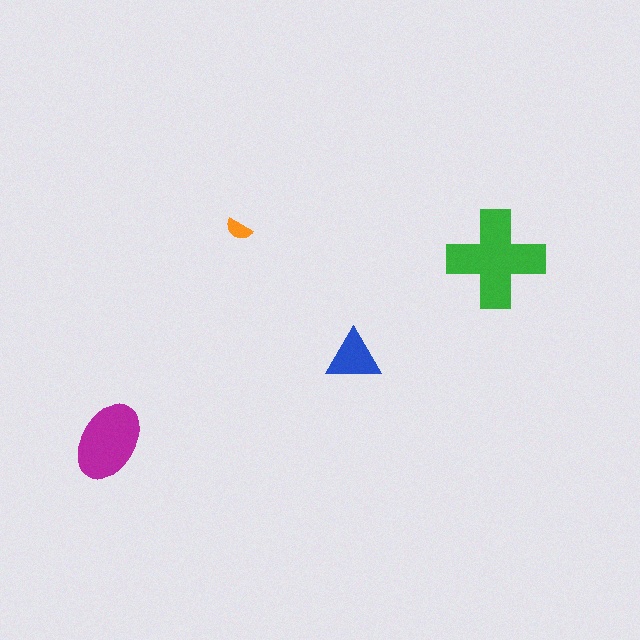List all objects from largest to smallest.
The green cross, the magenta ellipse, the blue triangle, the orange semicircle.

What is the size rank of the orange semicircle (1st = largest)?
4th.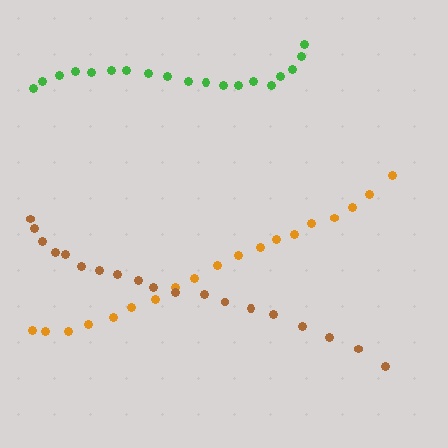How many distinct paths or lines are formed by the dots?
There are 3 distinct paths.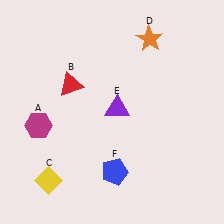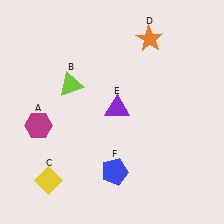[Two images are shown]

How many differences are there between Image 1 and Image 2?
There is 1 difference between the two images.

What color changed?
The triangle (B) changed from red in Image 1 to lime in Image 2.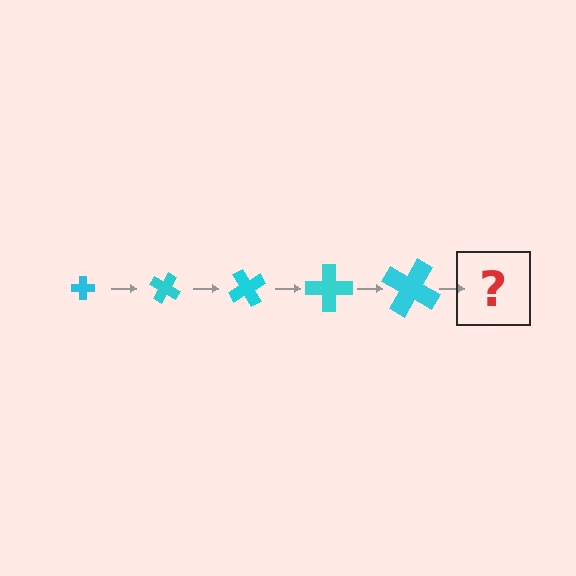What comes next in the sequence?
The next element should be a cross, larger than the previous one and rotated 150 degrees from the start.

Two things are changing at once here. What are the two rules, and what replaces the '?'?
The two rules are that the cross grows larger each step and it rotates 30 degrees each step. The '?' should be a cross, larger than the previous one and rotated 150 degrees from the start.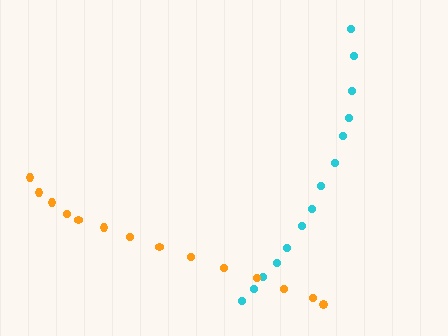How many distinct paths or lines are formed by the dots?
There are 2 distinct paths.